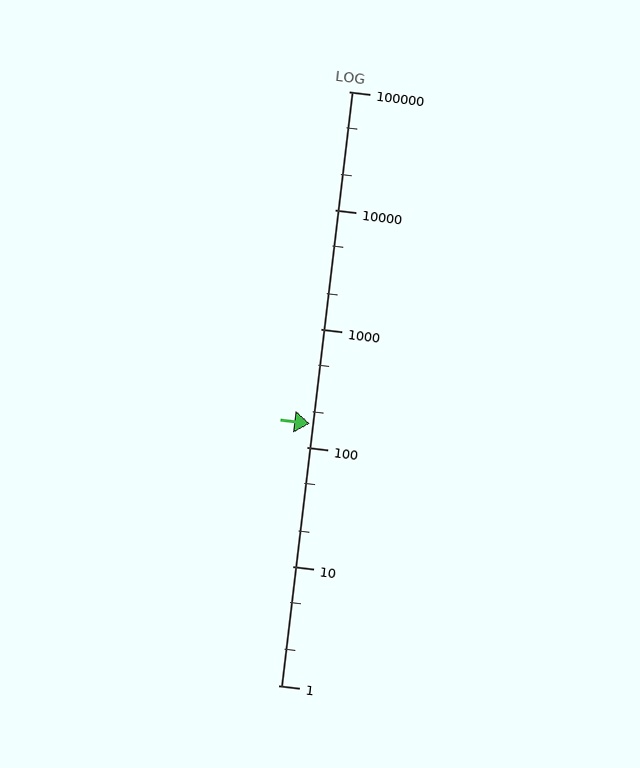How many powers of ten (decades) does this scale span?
The scale spans 5 decades, from 1 to 100000.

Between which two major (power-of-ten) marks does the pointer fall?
The pointer is between 100 and 1000.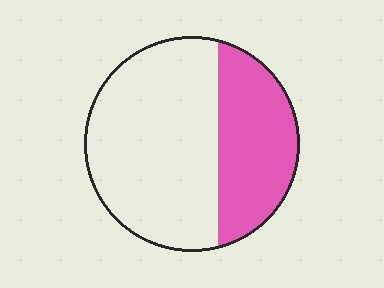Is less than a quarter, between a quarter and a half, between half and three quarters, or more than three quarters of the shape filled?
Between a quarter and a half.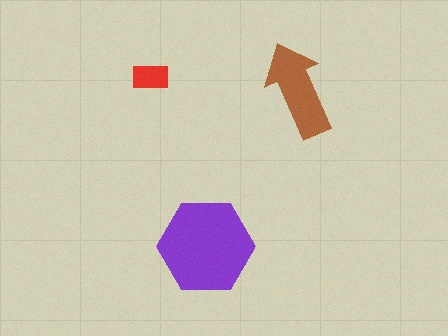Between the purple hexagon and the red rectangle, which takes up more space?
The purple hexagon.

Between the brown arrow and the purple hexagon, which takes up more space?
The purple hexagon.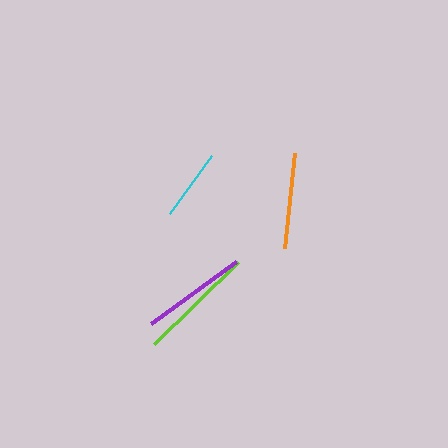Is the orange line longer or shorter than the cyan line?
The orange line is longer than the cyan line.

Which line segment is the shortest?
The cyan line is the shortest at approximately 71 pixels.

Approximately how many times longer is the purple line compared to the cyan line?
The purple line is approximately 1.5 times the length of the cyan line.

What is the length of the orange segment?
The orange segment is approximately 96 pixels long.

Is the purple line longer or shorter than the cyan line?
The purple line is longer than the cyan line.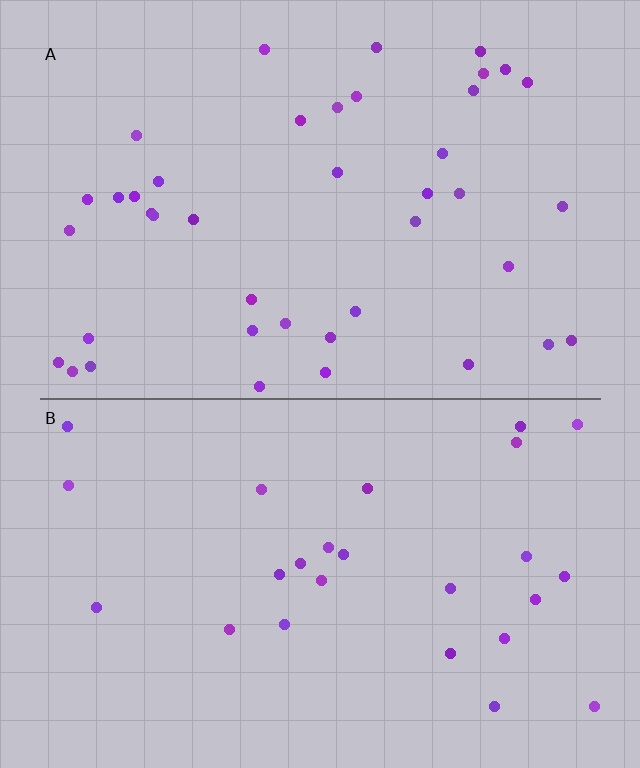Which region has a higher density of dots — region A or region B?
A (the top).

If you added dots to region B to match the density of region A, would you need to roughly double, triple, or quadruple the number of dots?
Approximately double.